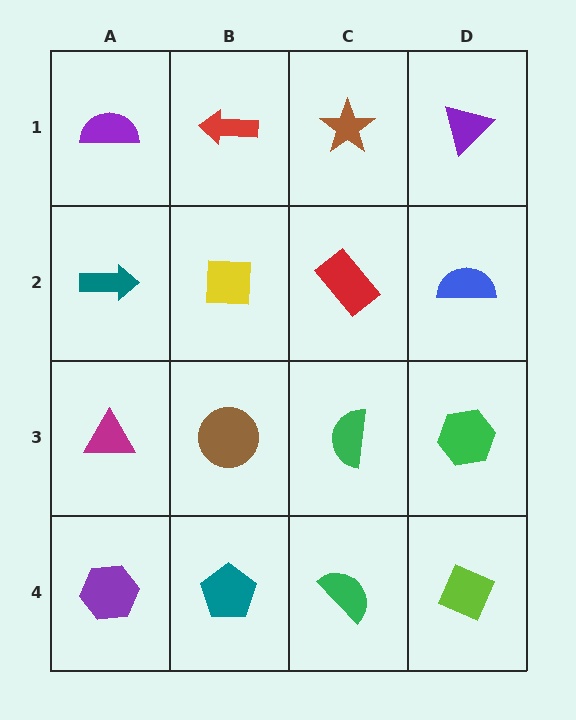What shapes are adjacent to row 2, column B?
A red arrow (row 1, column B), a brown circle (row 3, column B), a teal arrow (row 2, column A), a red rectangle (row 2, column C).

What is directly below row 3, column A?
A purple hexagon.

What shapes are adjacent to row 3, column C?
A red rectangle (row 2, column C), a green semicircle (row 4, column C), a brown circle (row 3, column B), a green hexagon (row 3, column D).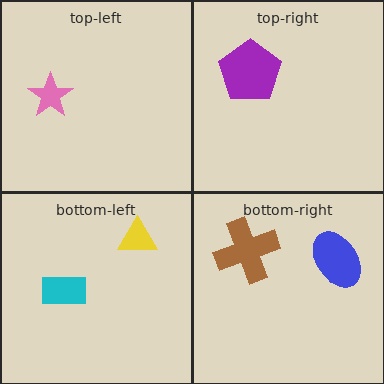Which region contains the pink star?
The top-left region.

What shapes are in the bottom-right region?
The blue ellipse, the brown cross.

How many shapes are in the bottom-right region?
2.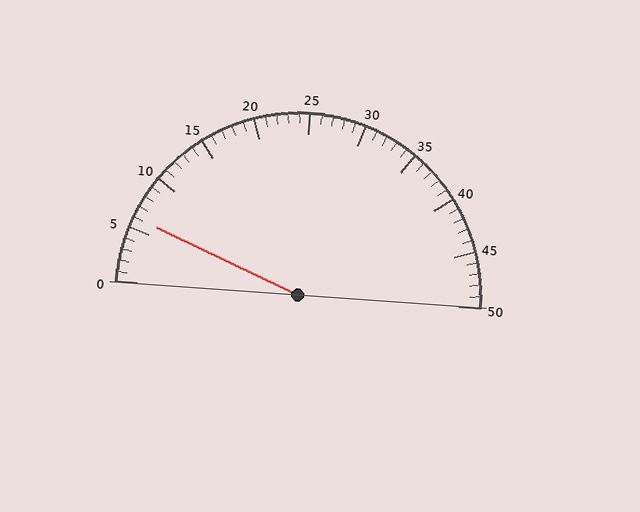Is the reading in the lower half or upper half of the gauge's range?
The reading is in the lower half of the range (0 to 50).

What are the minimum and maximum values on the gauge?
The gauge ranges from 0 to 50.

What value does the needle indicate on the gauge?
The needle indicates approximately 6.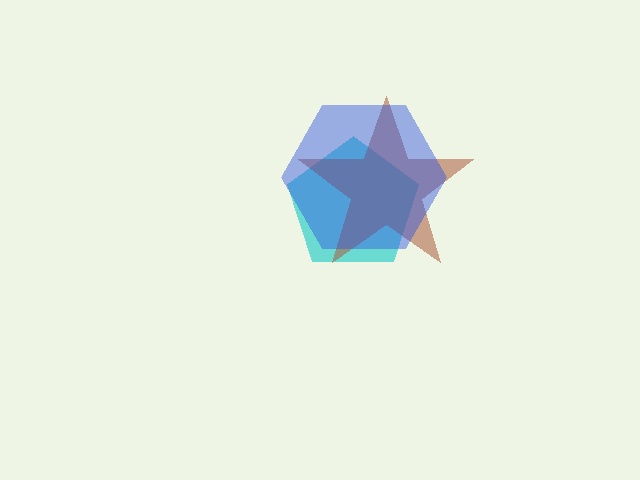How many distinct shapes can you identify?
There are 3 distinct shapes: a cyan pentagon, a brown star, a blue hexagon.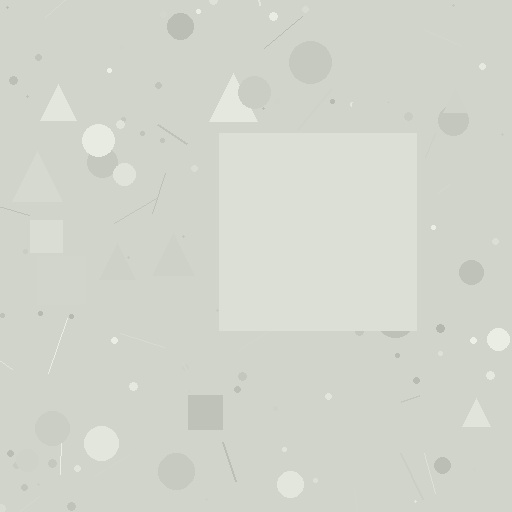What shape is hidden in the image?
A square is hidden in the image.